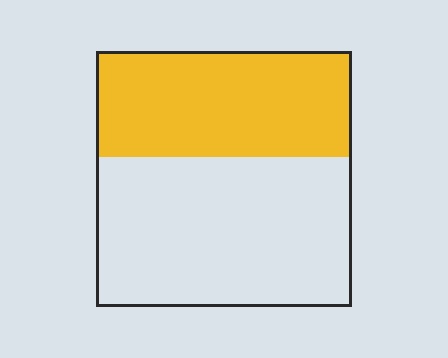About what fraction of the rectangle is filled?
About two fifths (2/5).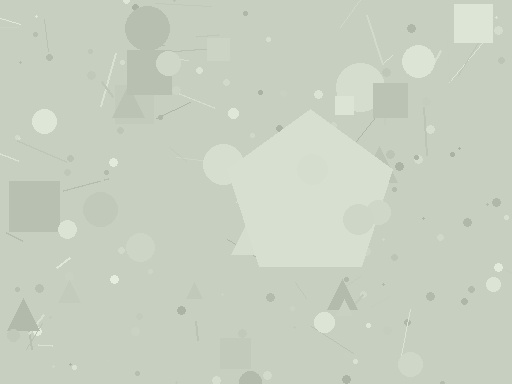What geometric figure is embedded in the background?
A pentagon is embedded in the background.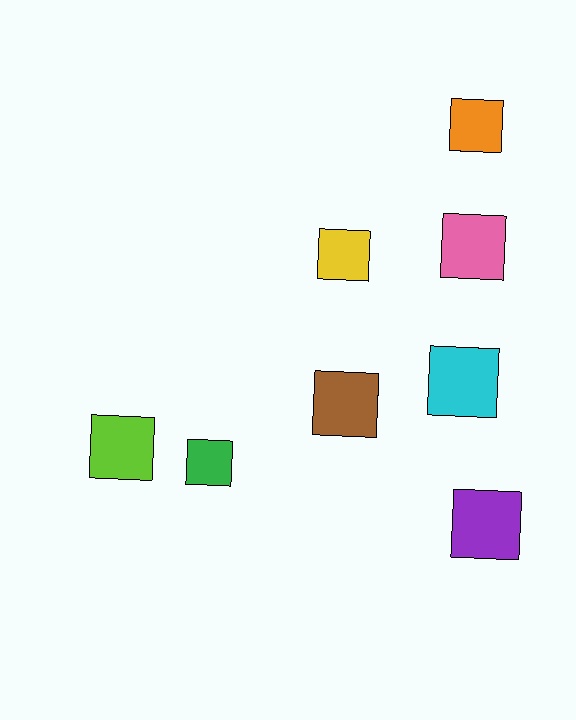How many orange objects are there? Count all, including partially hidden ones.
There is 1 orange object.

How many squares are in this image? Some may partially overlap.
There are 8 squares.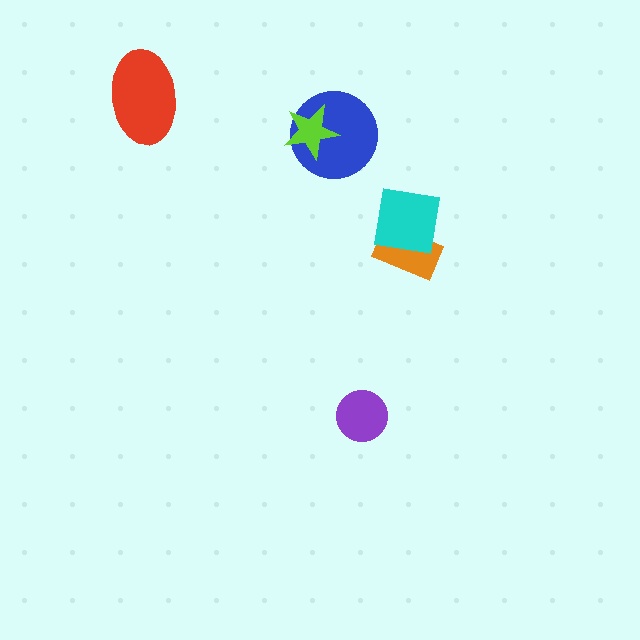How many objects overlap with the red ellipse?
0 objects overlap with the red ellipse.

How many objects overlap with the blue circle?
1 object overlaps with the blue circle.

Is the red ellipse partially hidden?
No, no other shape covers it.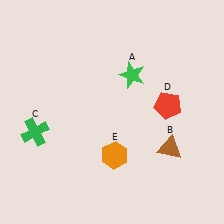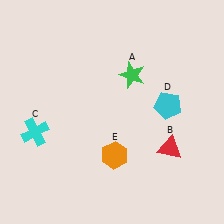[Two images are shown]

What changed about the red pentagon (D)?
In Image 1, D is red. In Image 2, it changed to cyan.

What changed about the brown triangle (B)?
In Image 1, B is brown. In Image 2, it changed to red.